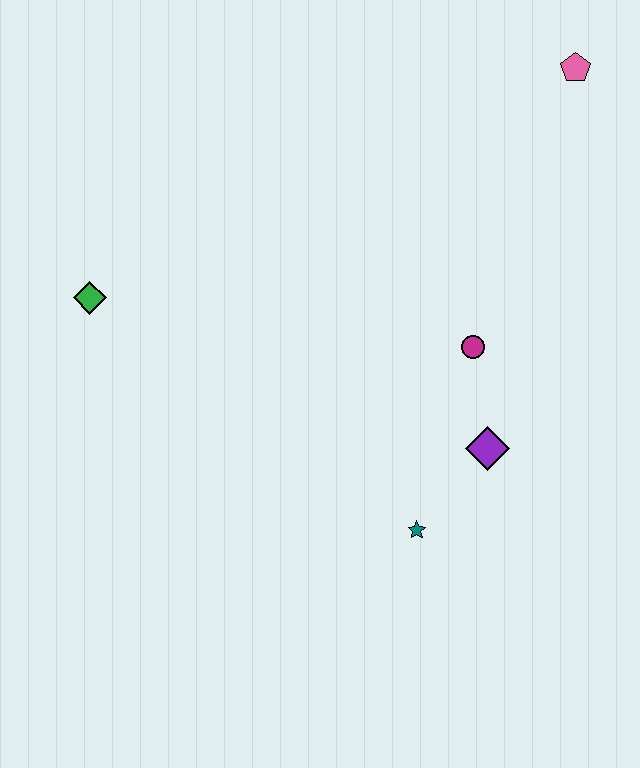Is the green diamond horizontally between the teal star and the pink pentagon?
No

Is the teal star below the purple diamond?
Yes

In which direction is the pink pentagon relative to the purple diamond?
The pink pentagon is above the purple diamond.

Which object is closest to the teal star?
The purple diamond is closest to the teal star.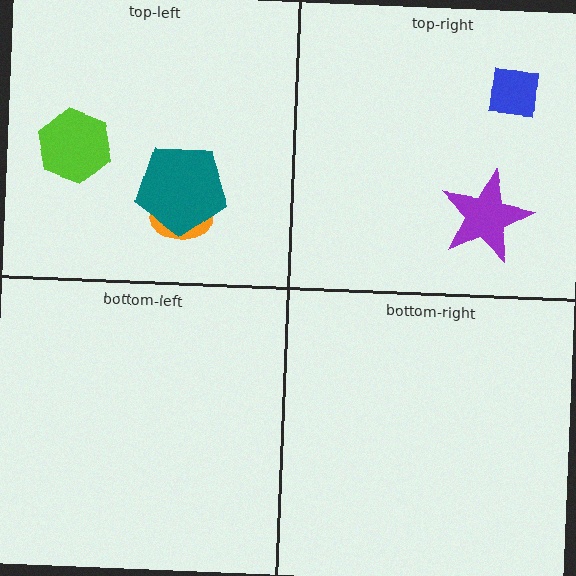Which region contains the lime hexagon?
The top-left region.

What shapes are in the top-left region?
The lime hexagon, the orange ellipse, the teal pentagon.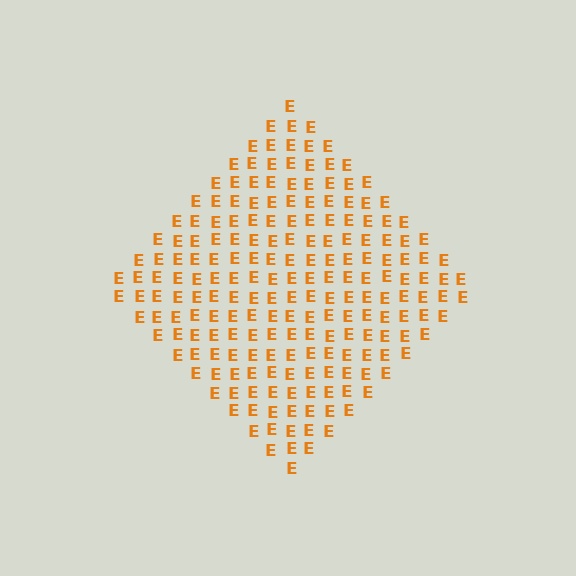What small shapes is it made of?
It is made of small letter E's.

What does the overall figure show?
The overall figure shows a diamond.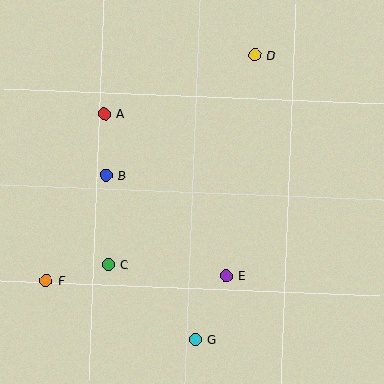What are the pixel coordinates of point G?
Point G is at (195, 340).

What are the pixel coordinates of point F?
Point F is at (46, 281).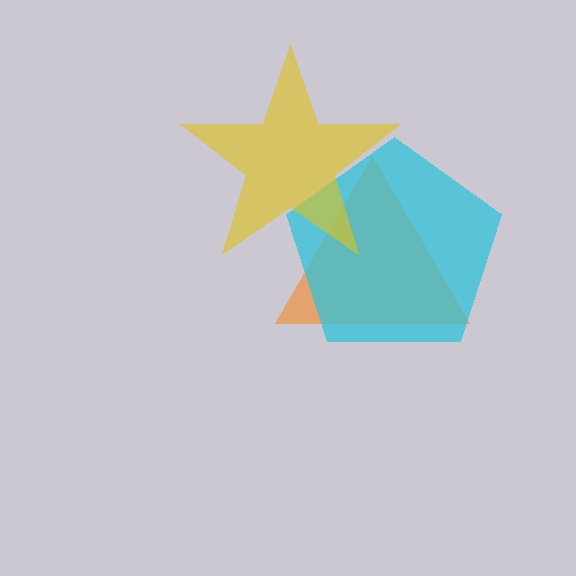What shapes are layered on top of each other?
The layered shapes are: an orange triangle, a cyan pentagon, a yellow star.